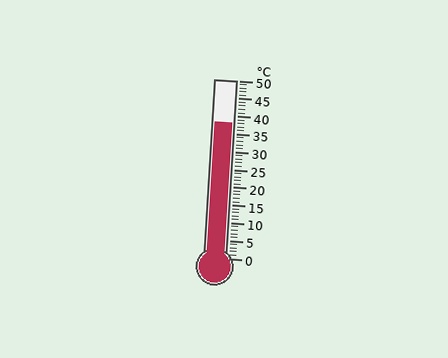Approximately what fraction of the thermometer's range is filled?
The thermometer is filled to approximately 75% of its range.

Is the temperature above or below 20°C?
The temperature is above 20°C.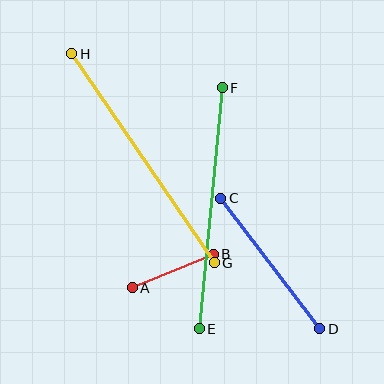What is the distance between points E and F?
The distance is approximately 242 pixels.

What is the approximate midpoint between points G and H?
The midpoint is at approximately (143, 158) pixels.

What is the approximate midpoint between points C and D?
The midpoint is at approximately (270, 264) pixels.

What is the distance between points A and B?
The distance is approximately 88 pixels.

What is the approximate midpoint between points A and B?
The midpoint is at approximately (173, 271) pixels.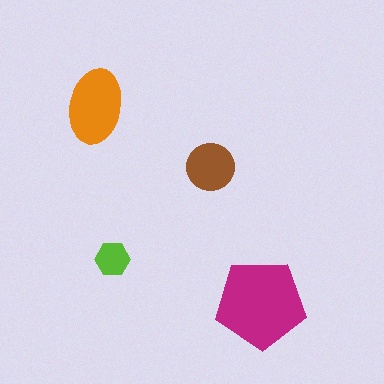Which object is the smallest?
The lime hexagon.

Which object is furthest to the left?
The orange ellipse is leftmost.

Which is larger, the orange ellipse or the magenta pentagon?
The magenta pentagon.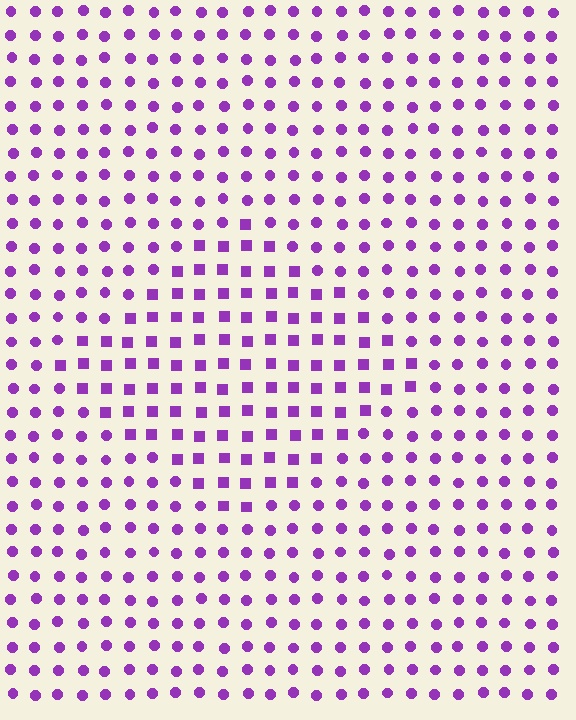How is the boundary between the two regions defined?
The boundary is defined by a change in element shape: squares inside vs. circles outside. All elements share the same color and spacing.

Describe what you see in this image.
The image is filled with small purple elements arranged in a uniform grid. A diamond-shaped region contains squares, while the surrounding area contains circles. The boundary is defined purely by the change in element shape.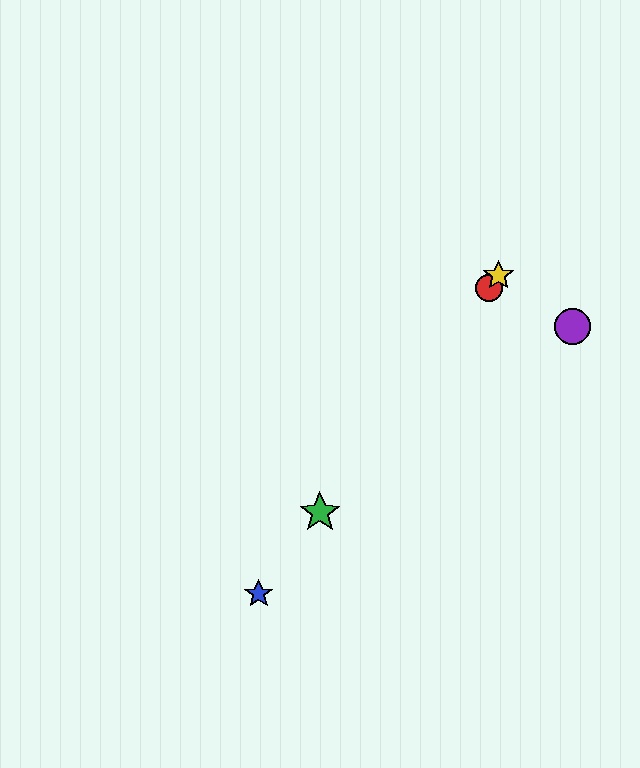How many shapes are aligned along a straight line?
4 shapes (the red circle, the blue star, the green star, the yellow star) are aligned along a straight line.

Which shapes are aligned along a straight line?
The red circle, the blue star, the green star, the yellow star are aligned along a straight line.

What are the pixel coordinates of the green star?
The green star is at (320, 512).